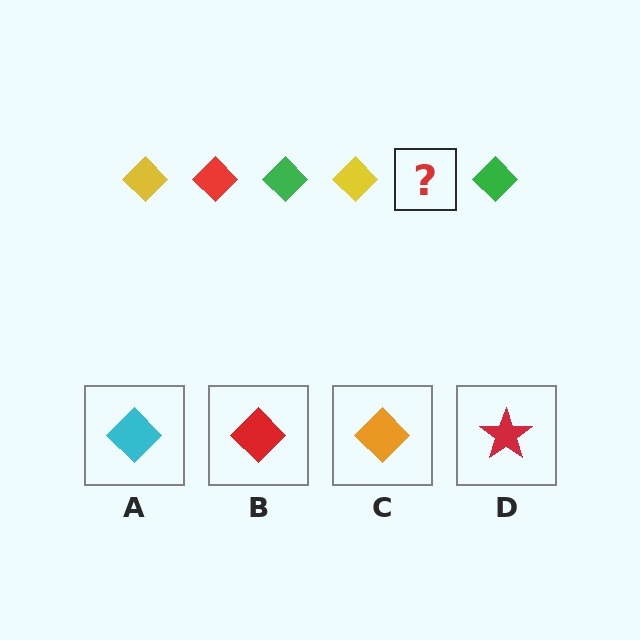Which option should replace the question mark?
Option B.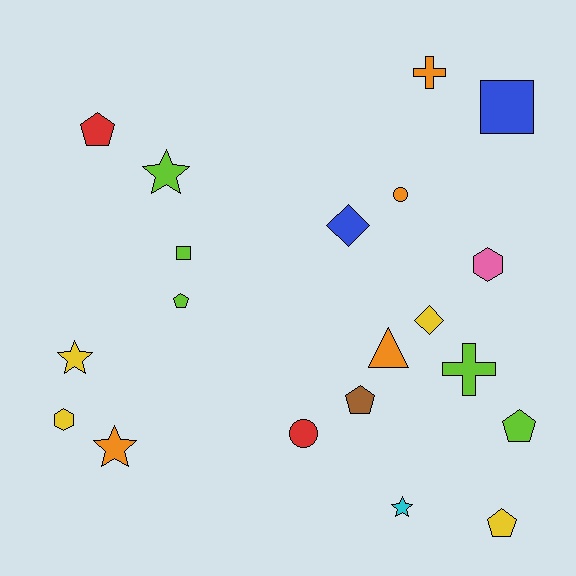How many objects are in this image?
There are 20 objects.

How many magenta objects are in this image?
There are no magenta objects.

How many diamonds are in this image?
There are 2 diamonds.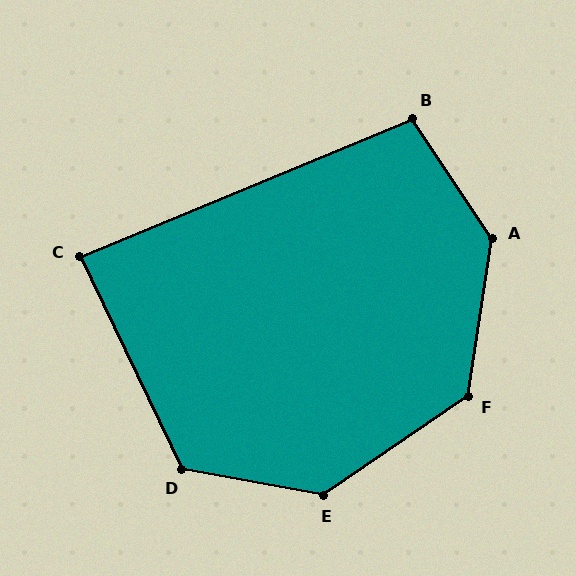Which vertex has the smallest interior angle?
C, at approximately 87 degrees.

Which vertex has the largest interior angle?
A, at approximately 138 degrees.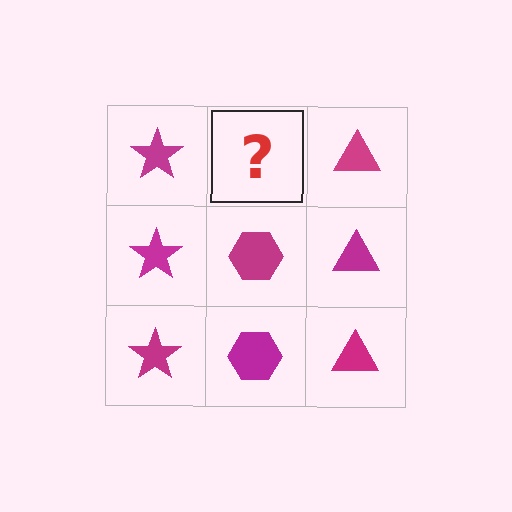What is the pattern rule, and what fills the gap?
The rule is that each column has a consistent shape. The gap should be filled with a magenta hexagon.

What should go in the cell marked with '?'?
The missing cell should contain a magenta hexagon.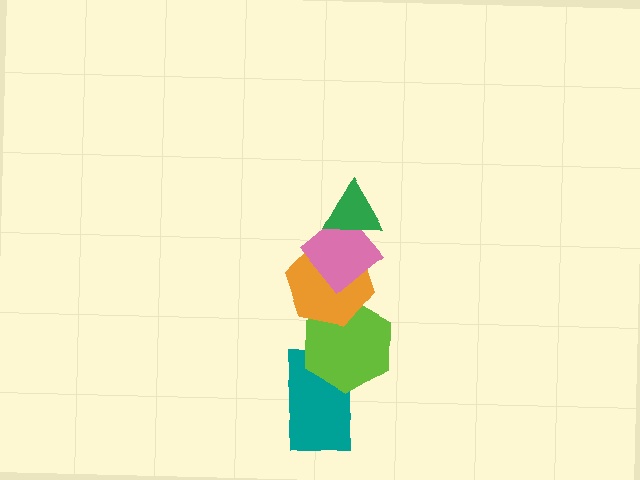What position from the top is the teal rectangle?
The teal rectangle is 5th from the top.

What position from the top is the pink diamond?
The pink diamond is 2nd from the top.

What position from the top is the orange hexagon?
The orange hexagon is 3rd from the top.